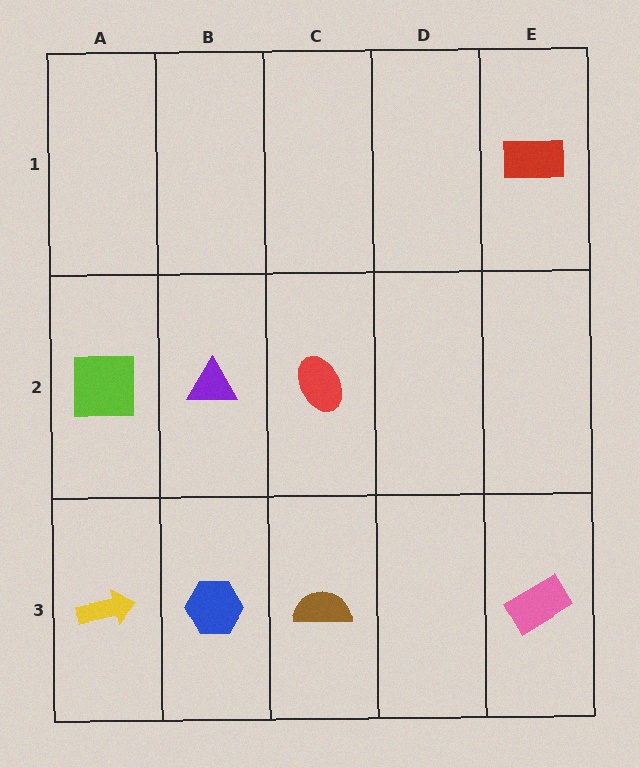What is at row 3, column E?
A pink rectangle.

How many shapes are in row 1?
1 shape.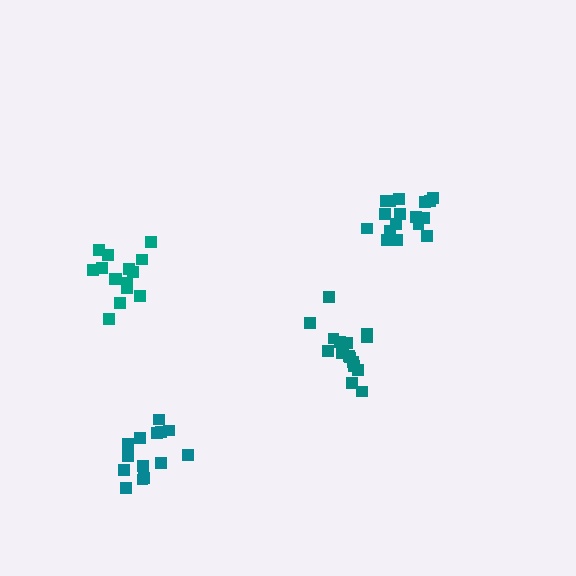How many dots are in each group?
Group 1: 14 dots, Group 2: 15 dots, Group 3: 17 dots, Group 4: 17 dots (63 total).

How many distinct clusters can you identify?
There are 4 distinct clusters.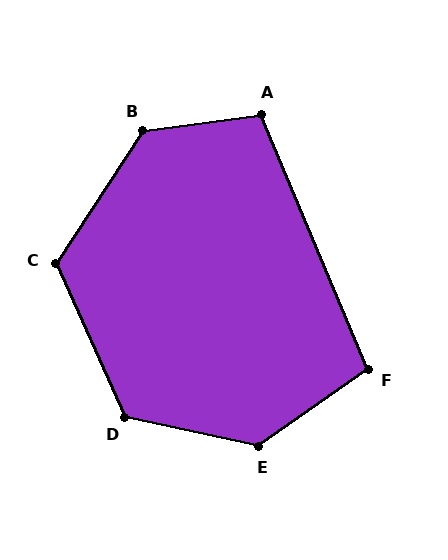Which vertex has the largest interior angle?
E, at approximately 133 degrees.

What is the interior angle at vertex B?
Approximately 131 degrees (obtuse).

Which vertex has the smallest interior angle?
F, at approximately 102 degrees.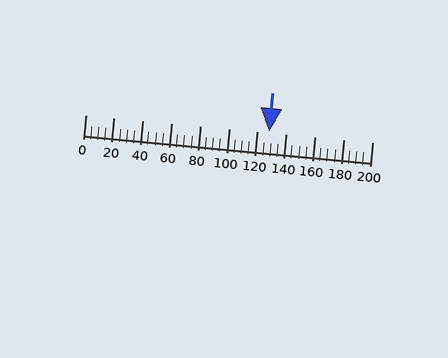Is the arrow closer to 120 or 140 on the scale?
The arrow is closer to 120.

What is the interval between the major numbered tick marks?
The major tick marks are spaced 20 units apart.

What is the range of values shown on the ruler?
The ruler shows values from 0 to 200.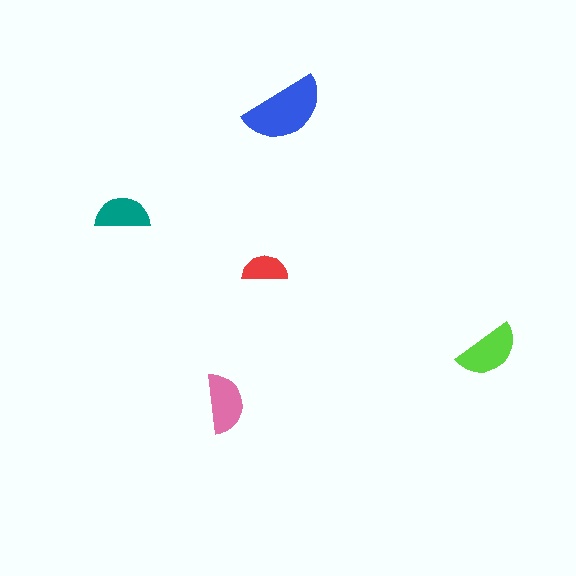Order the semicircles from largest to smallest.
the blue one, the lime one, the pink one, the teal one, the red one.